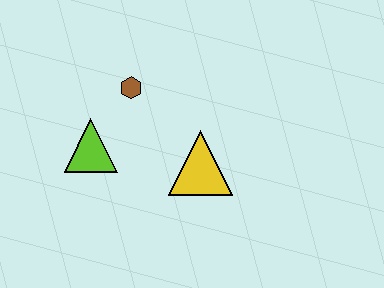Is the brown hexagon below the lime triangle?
No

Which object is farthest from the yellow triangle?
The lime triangle is farthest from the yellow triangle.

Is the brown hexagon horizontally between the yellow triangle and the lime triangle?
Yes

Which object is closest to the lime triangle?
The brown hexagon is closest to the lime triangle.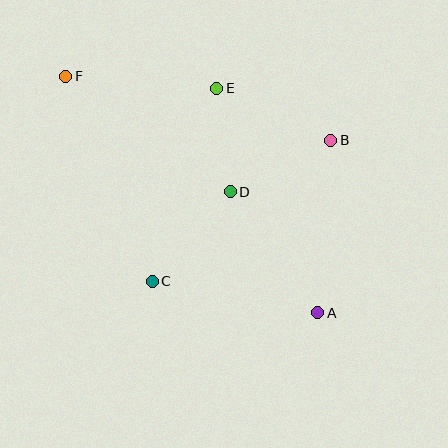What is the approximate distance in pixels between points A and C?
The distance between A and C is approximately 168 pixels.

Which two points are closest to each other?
Points D and E are closest to each other.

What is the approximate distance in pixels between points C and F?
The distance between C and F is approximately 223 pixels.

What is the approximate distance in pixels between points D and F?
The distance between D and F is approximately 201 pixels.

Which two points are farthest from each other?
Points A and F are farthest from each other.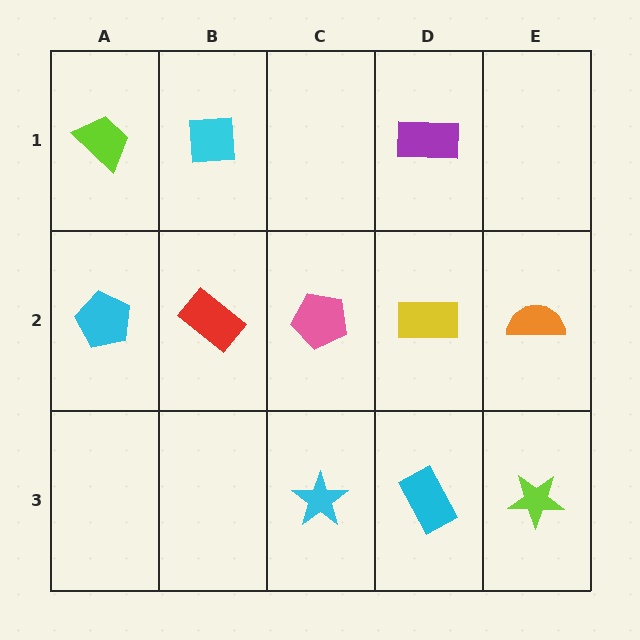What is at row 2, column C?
A pink pentagon.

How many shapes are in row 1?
3 shapes.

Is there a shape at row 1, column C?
No, that cell is empty.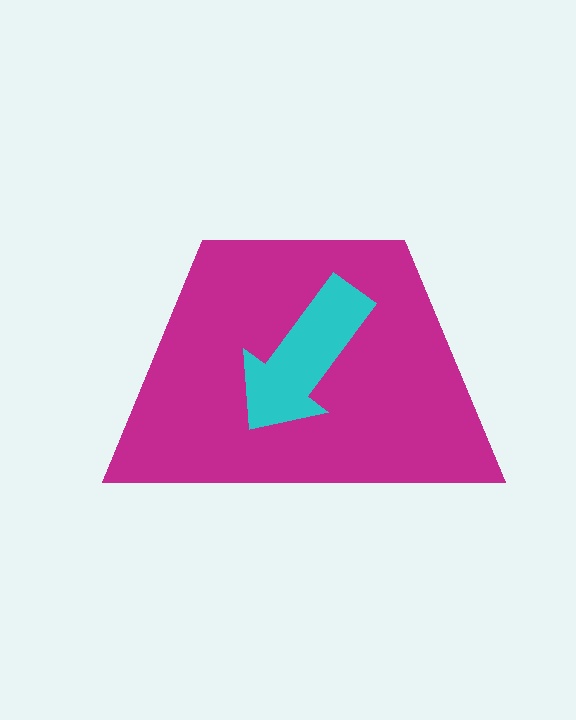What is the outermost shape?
The magenta trapezoid.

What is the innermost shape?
The cyan arrow.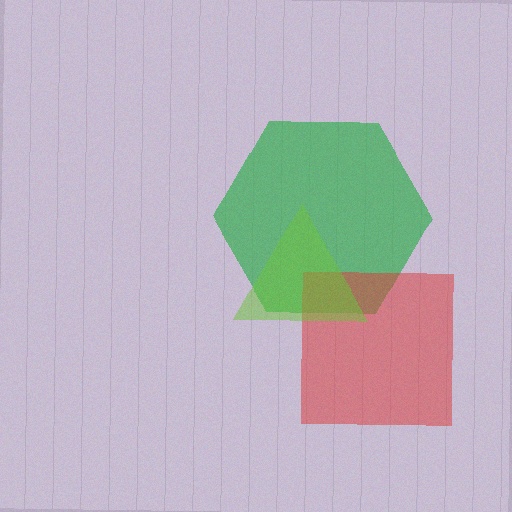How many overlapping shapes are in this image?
There are 3 overlapping shapes in the image.